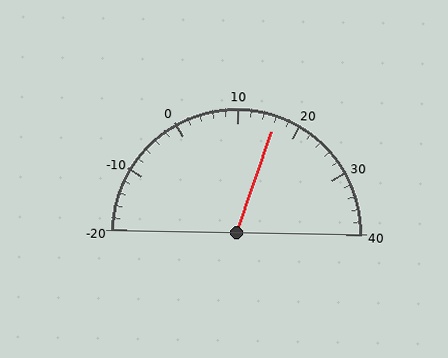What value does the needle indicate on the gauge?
The needle indicates approximately 16.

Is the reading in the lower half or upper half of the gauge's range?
The reading is in the upper half of the range (-20 to 40).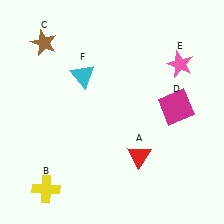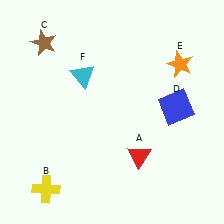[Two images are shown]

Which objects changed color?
D changed from magenta to blue. E changed from pink to orange.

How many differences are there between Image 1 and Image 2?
There are 2 differences between the two images.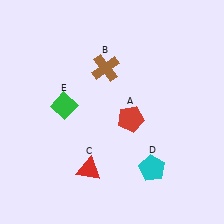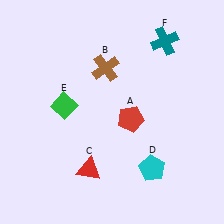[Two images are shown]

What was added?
A teal cross (F) was added in Image 2.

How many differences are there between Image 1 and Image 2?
There is 1 difference between the two images.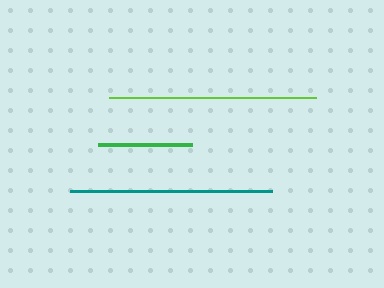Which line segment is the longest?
The lime line is the longest at approximately 207 pixels.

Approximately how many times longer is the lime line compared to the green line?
The lime line is approximately 2.2 times the length of the green line.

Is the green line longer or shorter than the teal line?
The teal line is longer than the green line.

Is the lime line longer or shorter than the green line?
The lime line is longer than the green line.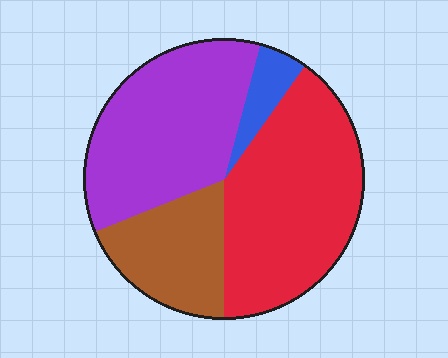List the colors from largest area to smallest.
From largest to smallest: red, purple, brown, blue.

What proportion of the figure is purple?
Purple covers roughly 35% of the figure.